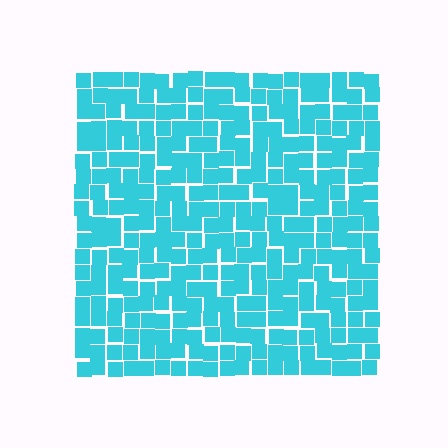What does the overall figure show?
The overall figure shows a square.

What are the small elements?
The small elements are squares.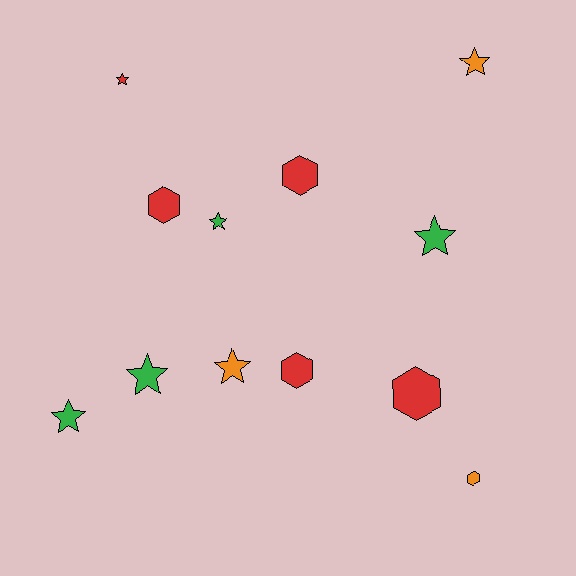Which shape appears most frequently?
Star, with 7 objects.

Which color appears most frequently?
Red, with 5 objects.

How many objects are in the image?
There are 12 objects.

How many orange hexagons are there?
There is 1 orange hexagon.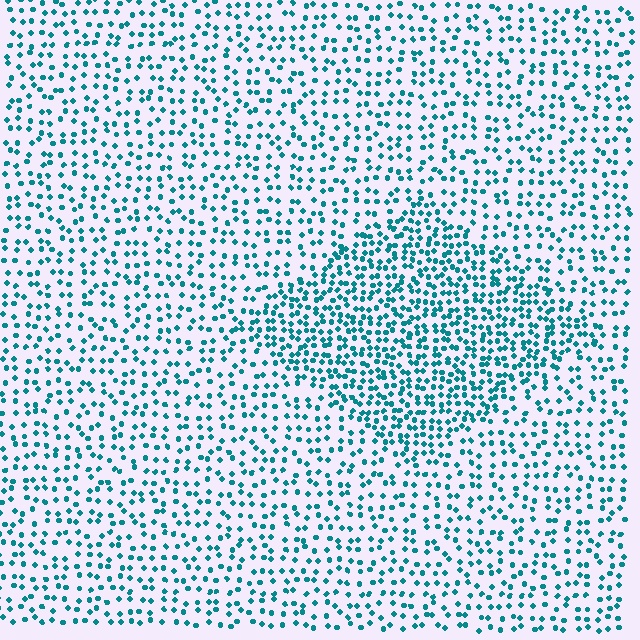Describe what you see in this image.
The image contains small teal elements arranged at two different densities. A diamond-shaped region is visible where the elements are more densely packed than the surrounding area.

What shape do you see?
I see a diamond.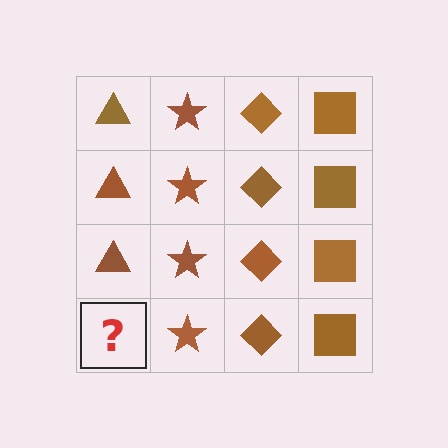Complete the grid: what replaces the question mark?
The question mark should be replaced with a brown triangle.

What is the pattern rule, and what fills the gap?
The rule is that each column has a consistent shape. The gap should be filled with a brown triangle.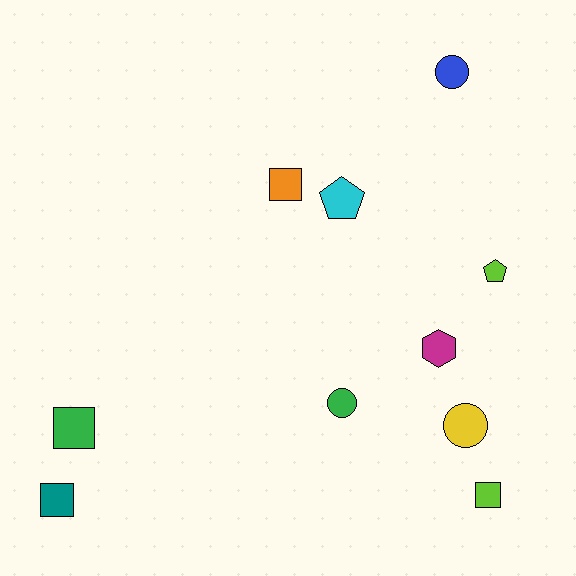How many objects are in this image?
There are 10 objects.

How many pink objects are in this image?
There are no pink objects.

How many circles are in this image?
There are 3 circles.